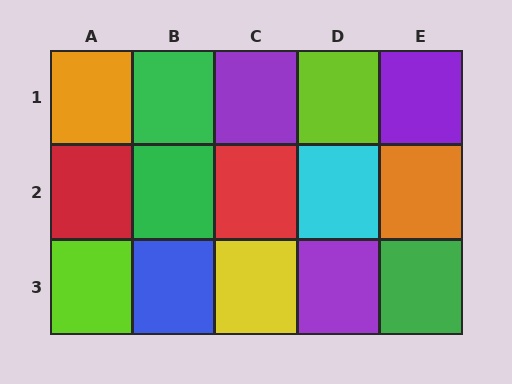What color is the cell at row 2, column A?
Red.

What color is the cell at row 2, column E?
Orange.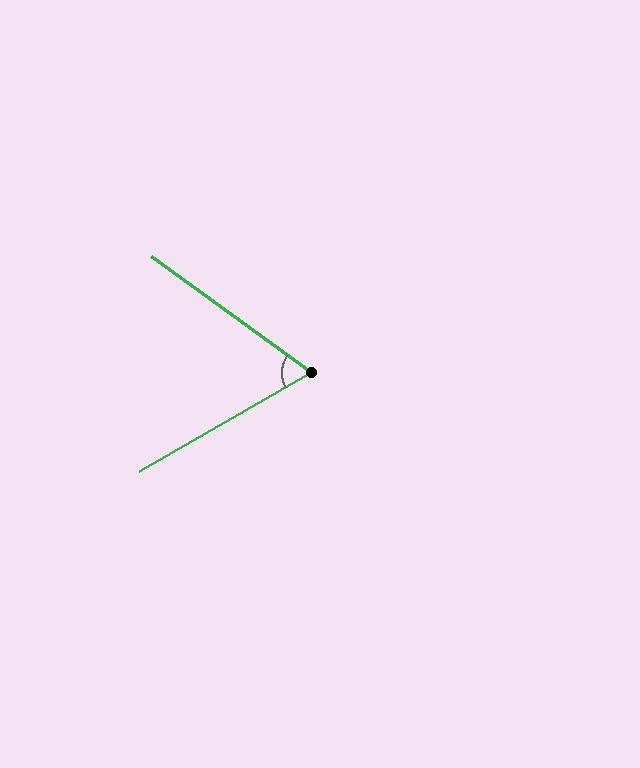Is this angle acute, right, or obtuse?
It is acute.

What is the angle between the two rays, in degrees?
Approximately 66 degrees.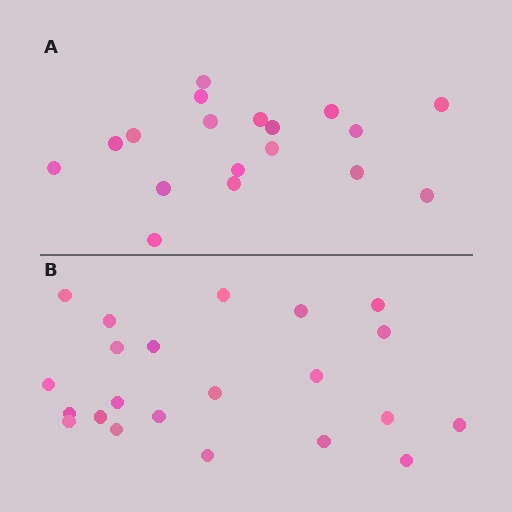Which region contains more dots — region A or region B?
Region B (the bottom region) has more dots.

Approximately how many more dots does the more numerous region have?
Region B has about 4 more dots than region A.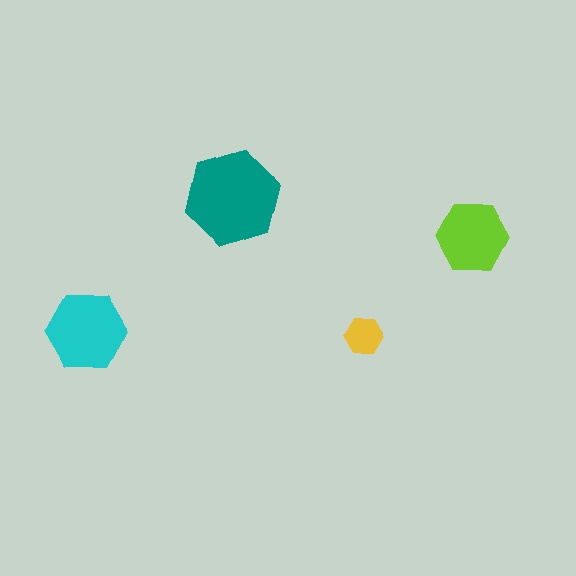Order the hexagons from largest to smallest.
the teal one, the cyan one, the lime one, the yellow one.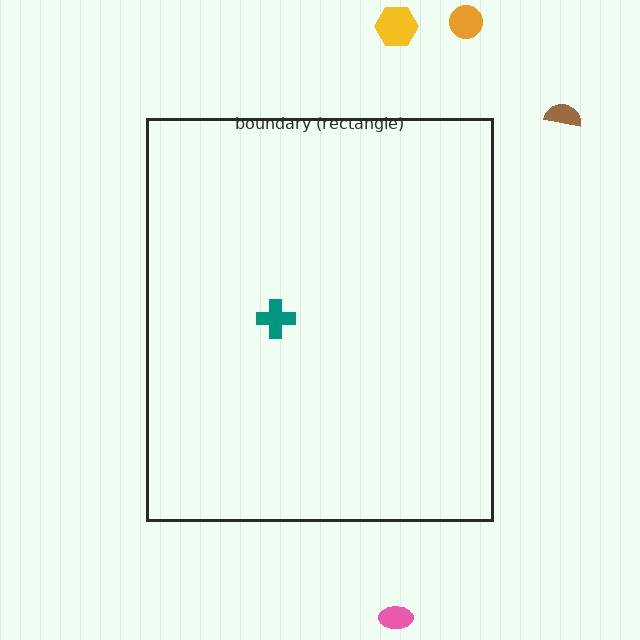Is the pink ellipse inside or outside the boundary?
Outside.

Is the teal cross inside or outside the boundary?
Inside.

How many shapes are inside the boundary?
1 inside, 4 outside.